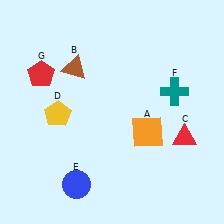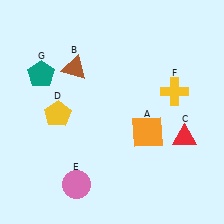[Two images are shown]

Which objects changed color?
E changed from blue to pink. F changed from teal to yellow. G changed from red to teal.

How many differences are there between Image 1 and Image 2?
There are 3 differences between the two images.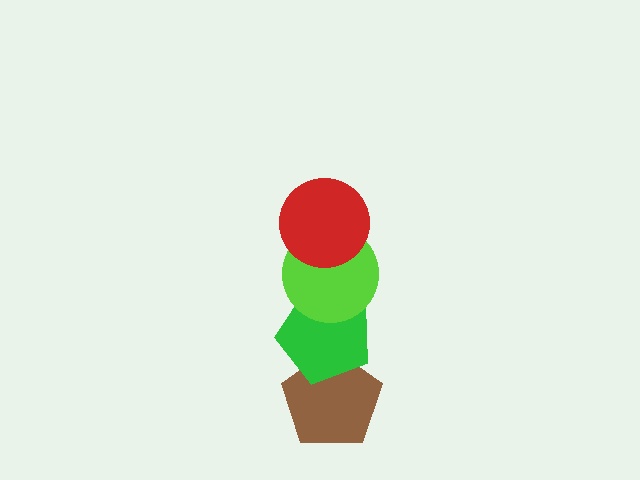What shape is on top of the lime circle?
The red circle is on top of the lime circle.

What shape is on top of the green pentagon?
The lime circle is on top of the green pentagon.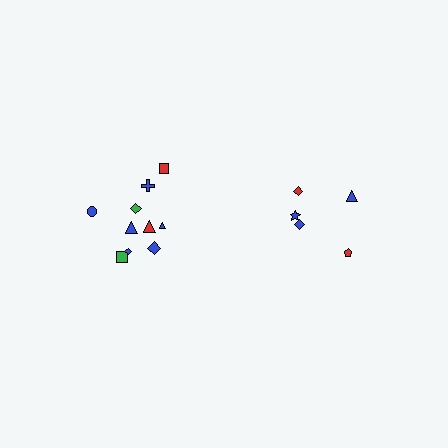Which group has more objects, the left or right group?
The left group.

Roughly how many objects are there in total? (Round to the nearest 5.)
Roughly 15 objects in total.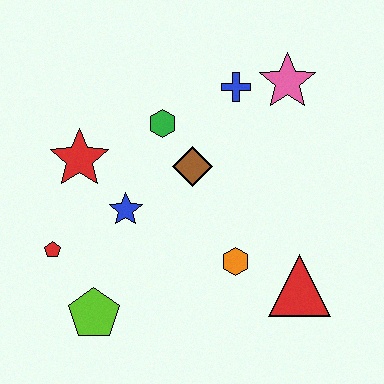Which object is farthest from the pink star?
The lime pentagon is farthest from the pink star.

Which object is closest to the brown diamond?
The green hexagon is closest to the brown diamond.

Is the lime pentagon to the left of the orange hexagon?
Yes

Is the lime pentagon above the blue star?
No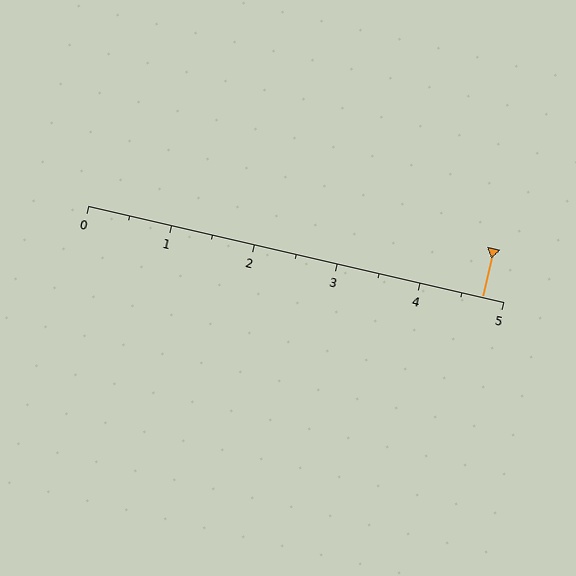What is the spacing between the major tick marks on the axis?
The major ticks are spaced 1 apart.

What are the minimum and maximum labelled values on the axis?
The axis runs from 0 to 5.